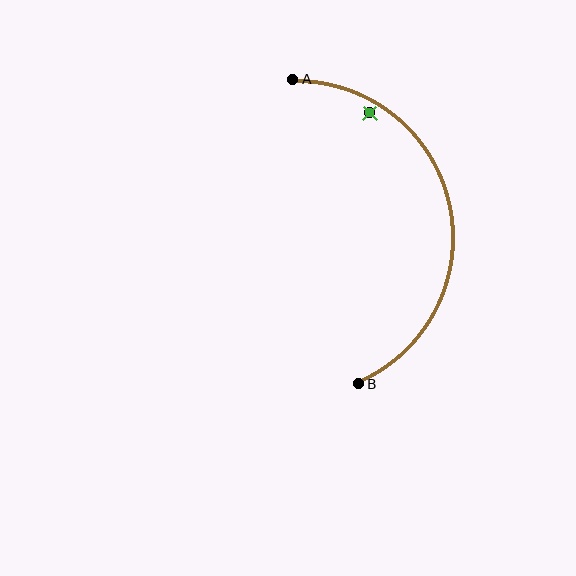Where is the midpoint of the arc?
The arc midpoint is the point on the curve farthest from the straight line joining A and B. It sits to the right of that line.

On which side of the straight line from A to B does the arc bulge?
The arc bulges to the right of the straight line connecting A and B.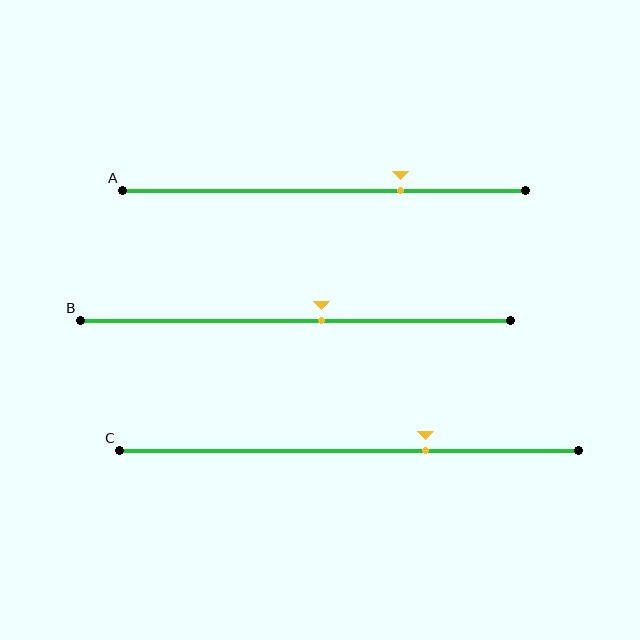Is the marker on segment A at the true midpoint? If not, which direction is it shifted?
No, the marker on segment A is shifted to the right by about 19% of the segment length.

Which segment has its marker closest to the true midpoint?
Segment B has its marker closest to the true midpoint.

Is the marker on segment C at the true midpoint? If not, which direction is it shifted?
No, the marker on segment C is shifted to the right by about 17% of the segment length.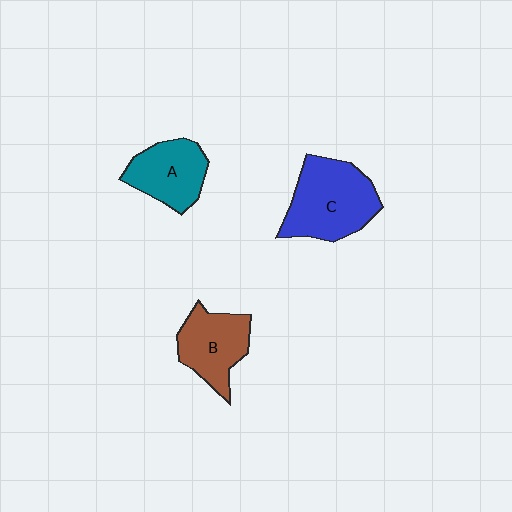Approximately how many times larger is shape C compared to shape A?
Approximately 1.4 times.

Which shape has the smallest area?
Shape A (teal).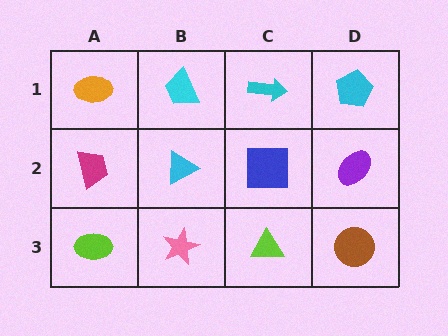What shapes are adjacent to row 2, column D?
A cyan pentagon (row 1, column D), a brown circle (row 3, column D), a blue square (row 2, column C).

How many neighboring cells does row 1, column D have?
2.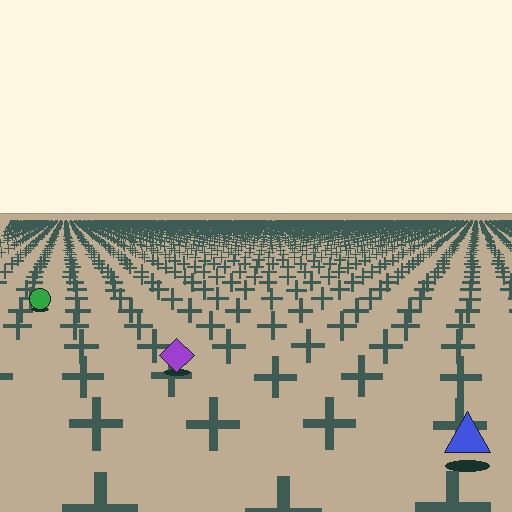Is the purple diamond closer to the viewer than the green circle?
Yes. The purple diamond is closer — you can tell from the texture gradient: the ground texture is coarser near it.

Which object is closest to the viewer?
The blue triangle is closest. The texture marks near it are larger and more spread out.